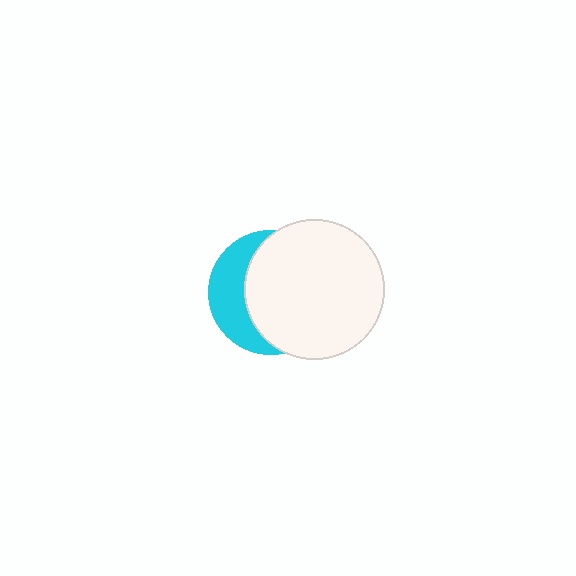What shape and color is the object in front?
The object in front is a white circle.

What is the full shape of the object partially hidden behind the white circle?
The partially hidden object is a cyan circle.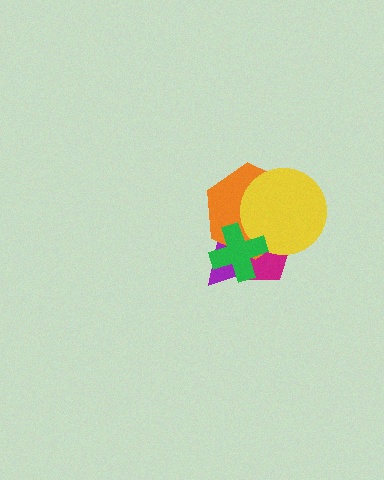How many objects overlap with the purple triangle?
4 objects overlap with the purple triangle.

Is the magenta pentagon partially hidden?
Yes, it is partially covered by another shape.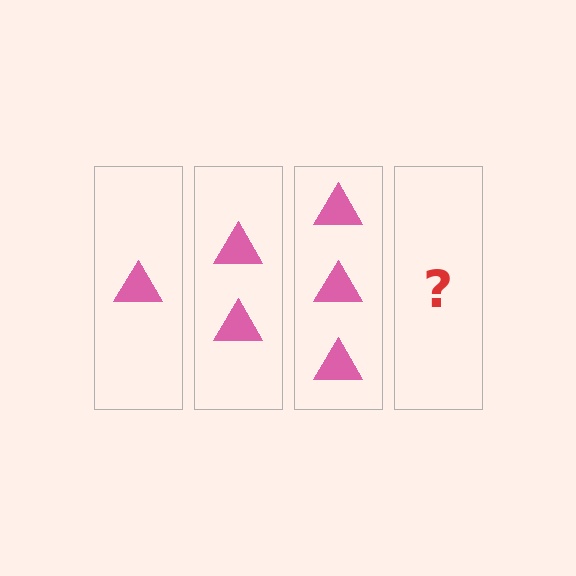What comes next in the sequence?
The next element should be 4 triangles.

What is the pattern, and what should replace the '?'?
The pattern is that each step adds one more triangle. The '?' should be 4 triangles.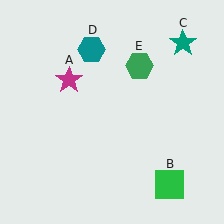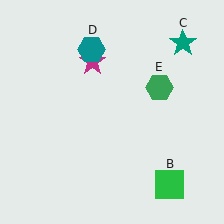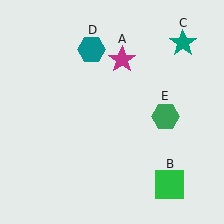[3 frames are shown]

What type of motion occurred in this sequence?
The magenta star (object A), green hexagon (object E) rotated clockwise around the center of the scene.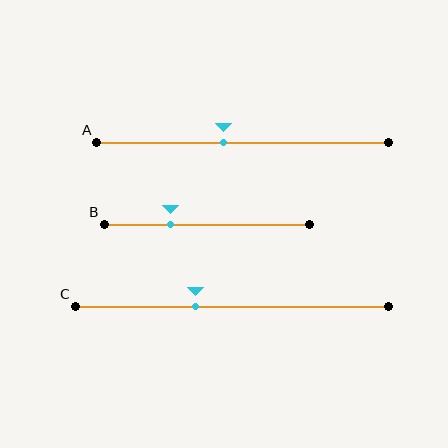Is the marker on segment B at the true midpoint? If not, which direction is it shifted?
No, the marker on segment B is shifted to the left by about 17% of the segment length.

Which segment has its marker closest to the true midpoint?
Segment A has its marker closest to the true midpoint.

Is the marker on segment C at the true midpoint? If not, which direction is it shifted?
No, the marker on segment C is shifted to the left by about 12% of the segment length.